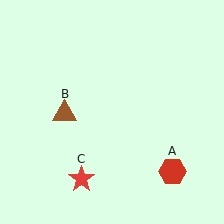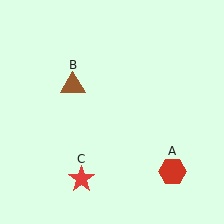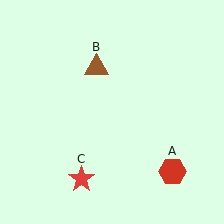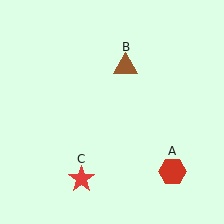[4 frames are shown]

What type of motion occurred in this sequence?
The brown triangle (object B) rotated clockwise around the center of the scene.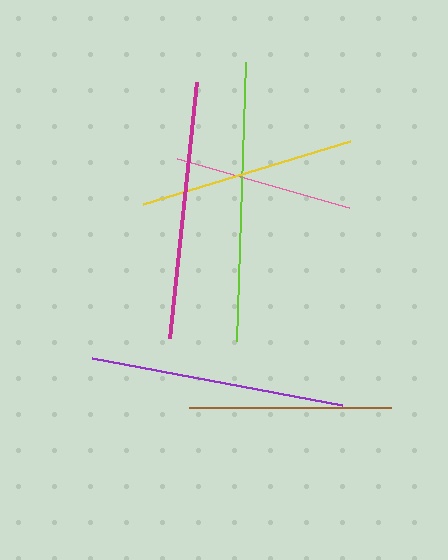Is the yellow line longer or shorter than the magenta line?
The magenta line is longer than the yellow line.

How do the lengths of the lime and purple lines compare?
The lime and purple lines are approximately the same length.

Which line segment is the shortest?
The pink line is the shortest at approximately 179 pixels.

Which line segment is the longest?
The lime line is the longest at approximately 279 pixels.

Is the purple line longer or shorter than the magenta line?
The magenta line is longer than the purple line.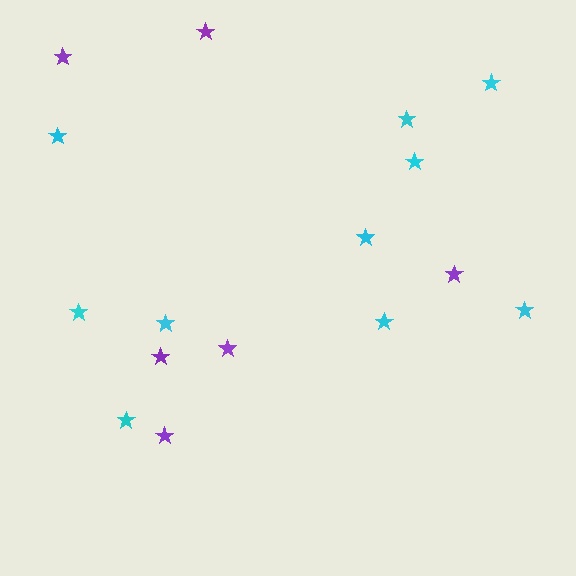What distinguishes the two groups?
There are 2 groups: one group of cyan stars (10) and one group of purple stars (6).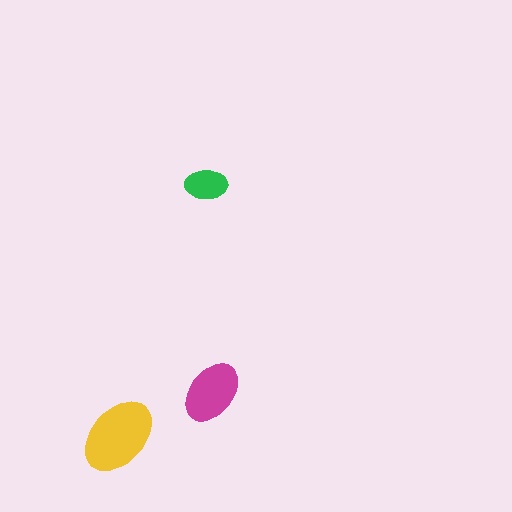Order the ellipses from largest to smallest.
the yellow one, the magenta one, the green one.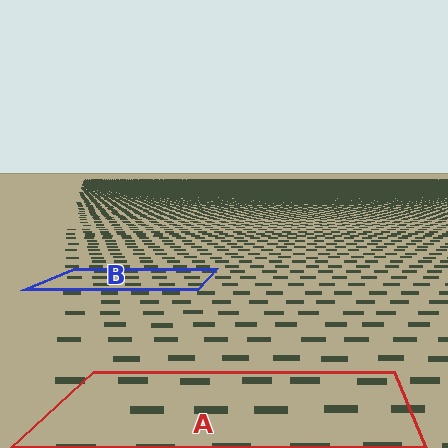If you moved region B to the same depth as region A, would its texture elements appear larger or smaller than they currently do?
They would appear larger. At a closer depth, the same texture elements are projected at a bigger on-screen size.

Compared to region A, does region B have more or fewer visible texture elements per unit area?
Region B has more texture elements per unit area — they are packed more densely because it is farther away.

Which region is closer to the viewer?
Region A is closer. The texture elements there are larger and more spread out.